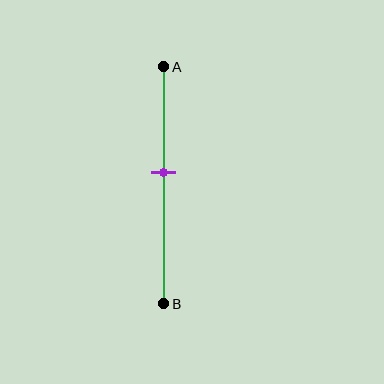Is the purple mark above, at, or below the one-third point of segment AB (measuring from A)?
The purple mark is below the one-third point of segment AB.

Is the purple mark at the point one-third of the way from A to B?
No, the mark is at about 45% from A, not at the 33% one-third point.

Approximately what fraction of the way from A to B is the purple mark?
The purple mark is approximately 45% of the way from A to B.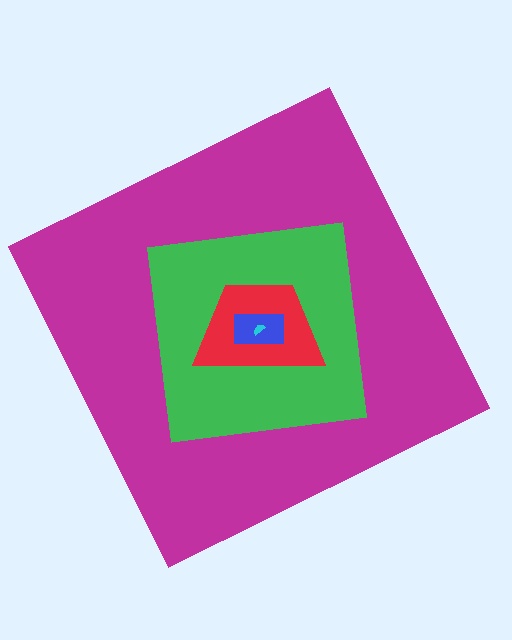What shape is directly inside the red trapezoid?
The blue rectangle.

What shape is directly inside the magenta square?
The green square.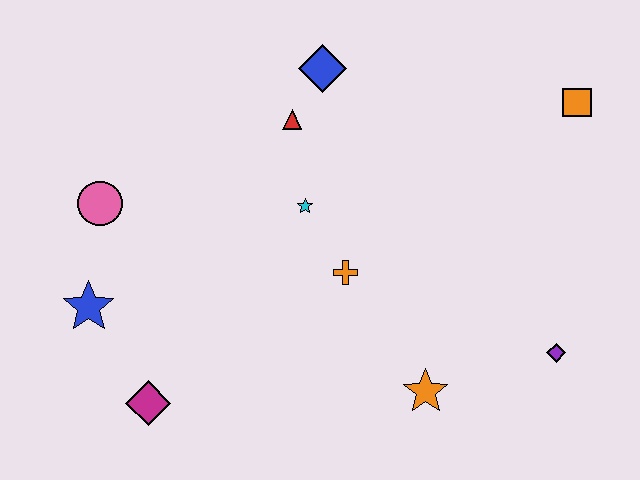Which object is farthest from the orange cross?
The orange square is farthest from the orange cross.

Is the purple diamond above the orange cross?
No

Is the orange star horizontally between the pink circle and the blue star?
No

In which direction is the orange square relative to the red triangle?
The orange square is to the right of the red triangle.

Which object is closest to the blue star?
The pink circle is closest to the blue star.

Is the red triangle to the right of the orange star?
No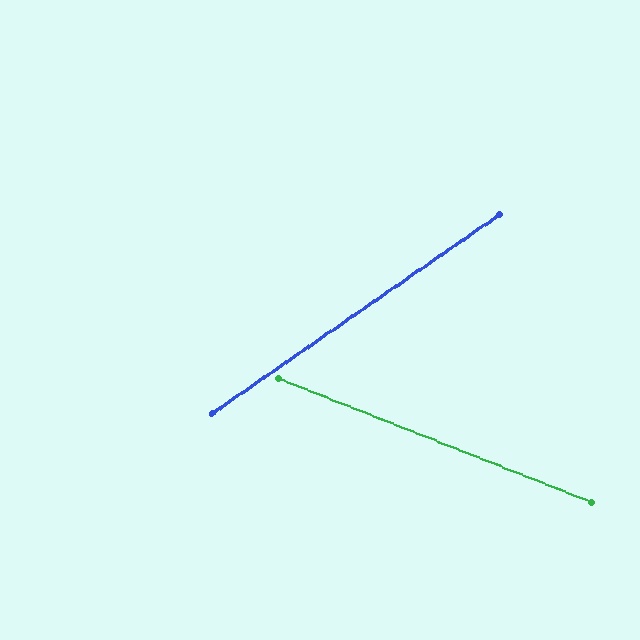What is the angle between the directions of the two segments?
Approximately 56 degrees.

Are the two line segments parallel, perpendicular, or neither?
Neither parallel nor perpendicular — they differ by about 56°.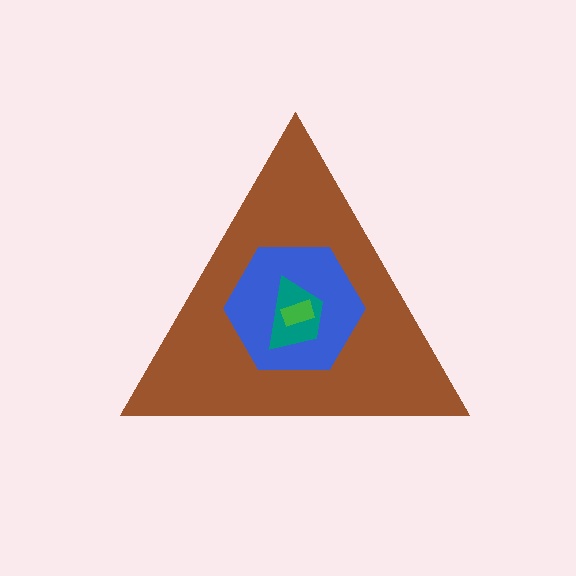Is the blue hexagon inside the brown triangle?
Yes.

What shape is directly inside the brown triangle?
The blue hexagon.